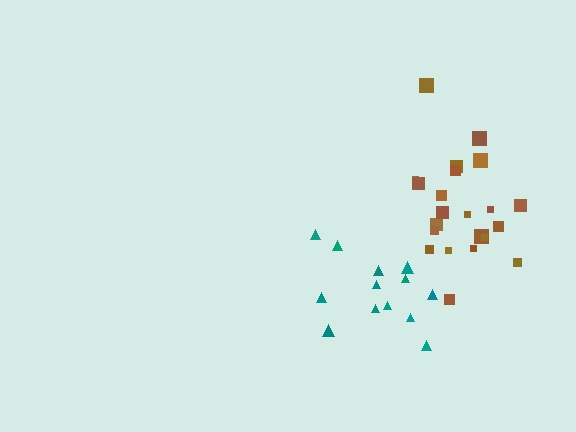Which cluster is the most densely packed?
Brown.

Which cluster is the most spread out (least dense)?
Teal.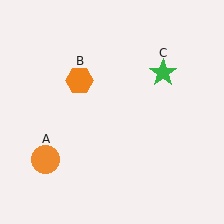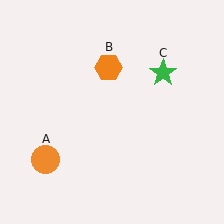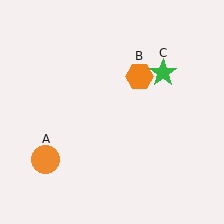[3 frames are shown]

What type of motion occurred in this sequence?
The orange hexagon (object B) rotated clockwise around the center of the scene.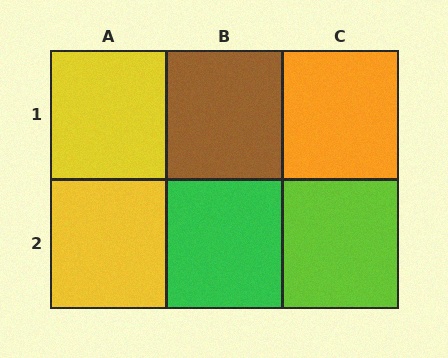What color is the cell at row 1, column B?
Brown.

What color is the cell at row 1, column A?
Yellow.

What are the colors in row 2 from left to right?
Yellow, green, lime.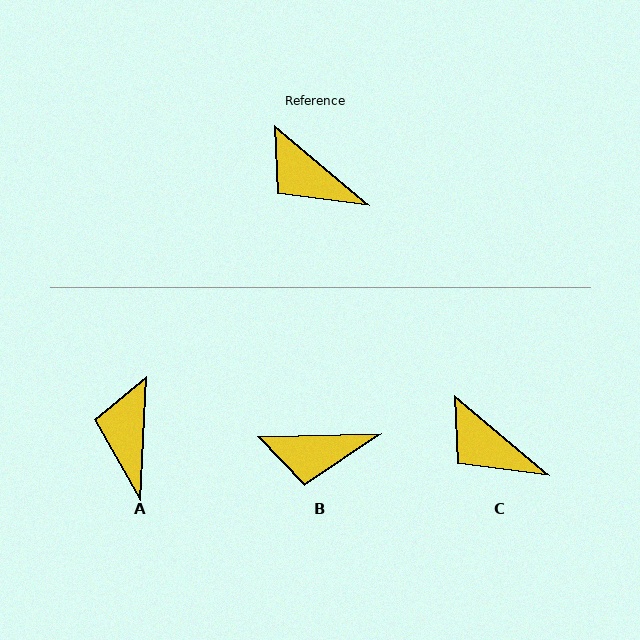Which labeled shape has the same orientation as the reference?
C.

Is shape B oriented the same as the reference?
No, it is off by about 41 degrees.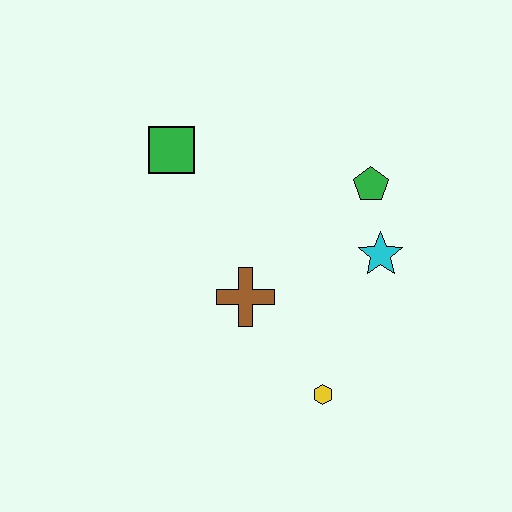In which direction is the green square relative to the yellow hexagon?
The green square is above the yellow hexagon.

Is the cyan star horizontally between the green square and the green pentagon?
No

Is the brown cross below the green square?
Yes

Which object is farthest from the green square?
The yellow hexagon is farthest from the green square.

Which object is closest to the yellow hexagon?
The brown cross is closest to the yellow hexagon.